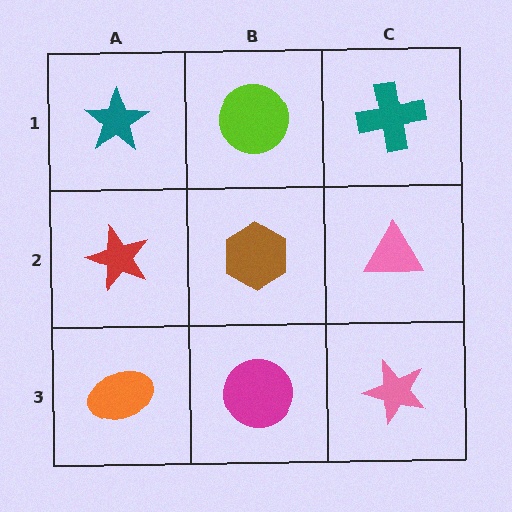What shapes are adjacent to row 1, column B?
A brown hexagon (row 2, column B), a teal star (row 1, column A), a teal cross (row 1, column C).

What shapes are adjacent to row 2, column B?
A lime circle (row 1, column B), a magenta circle (row 3, column B), a red star (row 2, column A), a pink triangle (row 2, column C).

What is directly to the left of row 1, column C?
A lime circle.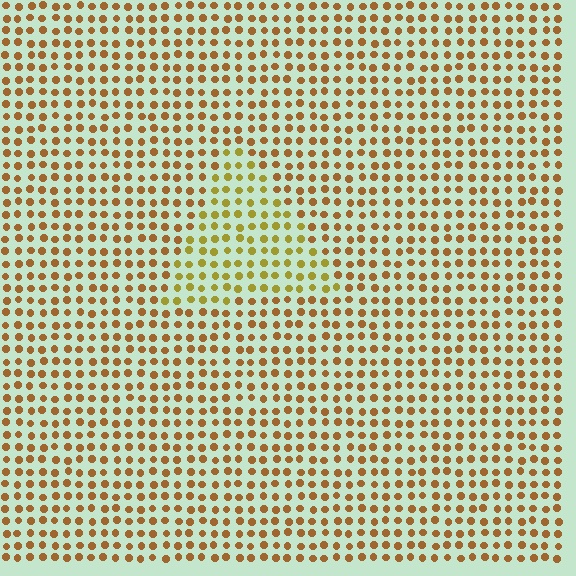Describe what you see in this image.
The image is filled with small brown elements in a uniform arrangement. A triangle-shaped region is visible where the elements are tinted to a slightly different hue, forming a subtle color boundary.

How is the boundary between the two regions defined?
The boundary is defined purely by a slight shift in hue (about 28 degrees). Spacing, size, and orientation are identical on both sides.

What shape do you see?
I see a triangle.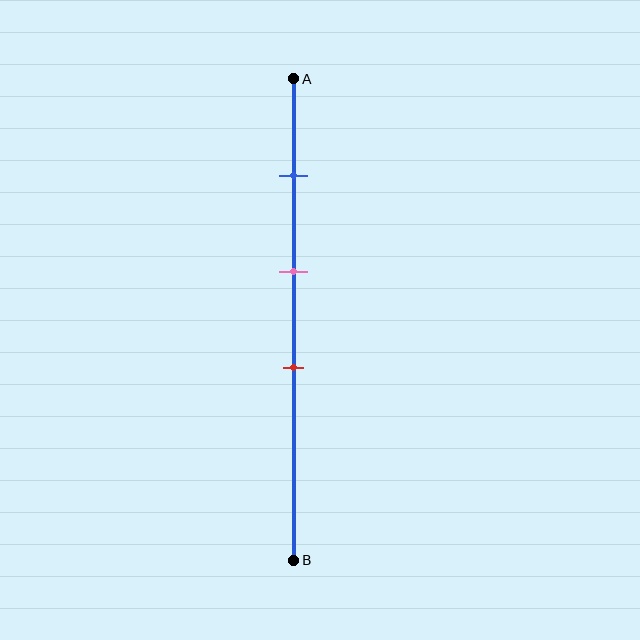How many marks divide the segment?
There are 3 marks dividing the segment.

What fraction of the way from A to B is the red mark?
The red mark is approximately 60% (0.6) of the way from A to B.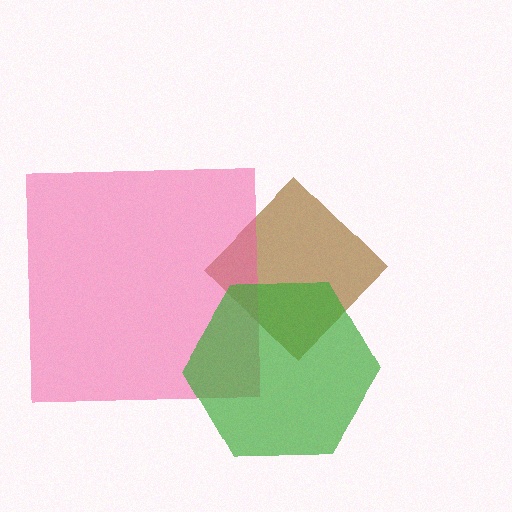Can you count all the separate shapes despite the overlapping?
Yes, there are 3 separate shapes.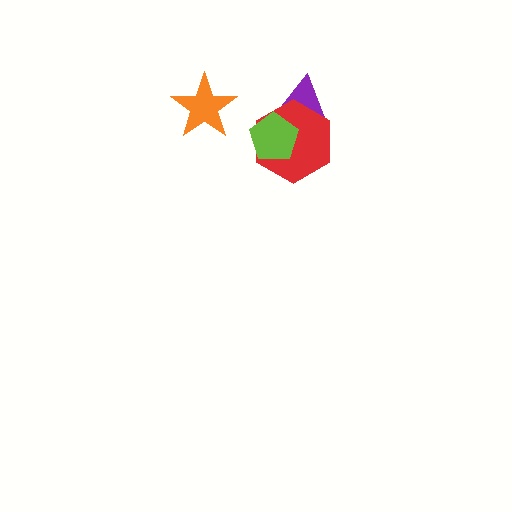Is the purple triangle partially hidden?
Yes, it is partially covered by another shape.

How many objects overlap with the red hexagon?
2 objects overlap with the red hexagon.